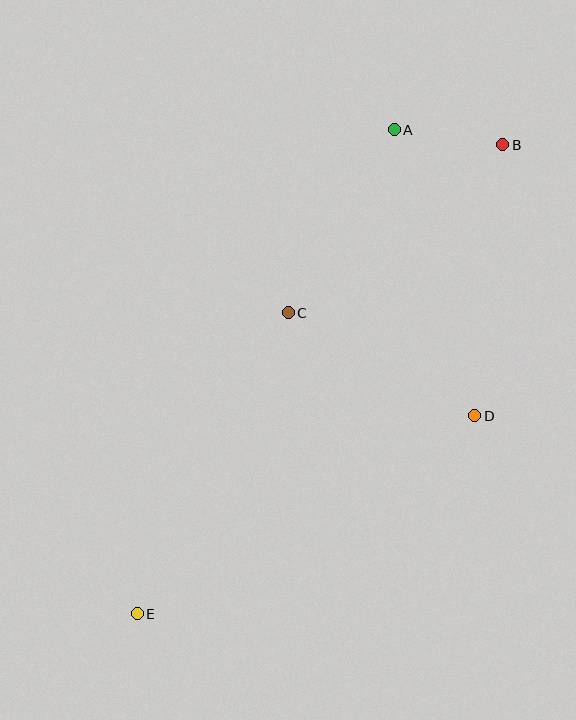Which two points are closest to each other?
Points A and B are closest to each other.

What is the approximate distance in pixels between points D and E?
The distance between D and E is approximately 391 pixels.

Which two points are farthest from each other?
Points B and E are farthest from each other.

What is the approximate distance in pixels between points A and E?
The distance between A and E is approximately 548 pixels.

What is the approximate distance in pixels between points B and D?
The distance between B and D is approximately 272 pixels.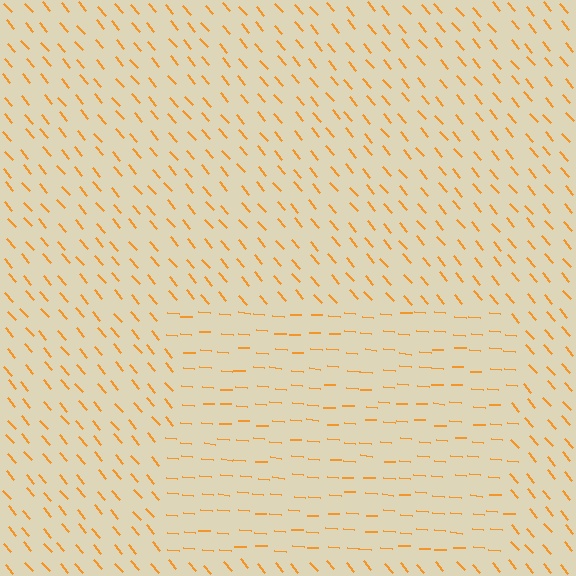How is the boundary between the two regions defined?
The boundary is defined purely by a change in line orientation (approximately 45 degrees difference). All lines are the same color and thickness.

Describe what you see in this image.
The image is filled with small orange line segments. A rectangle region in the image has lines oriented differently from the surrounding lines, creating a visible texture boundary.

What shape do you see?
I see a rectangle.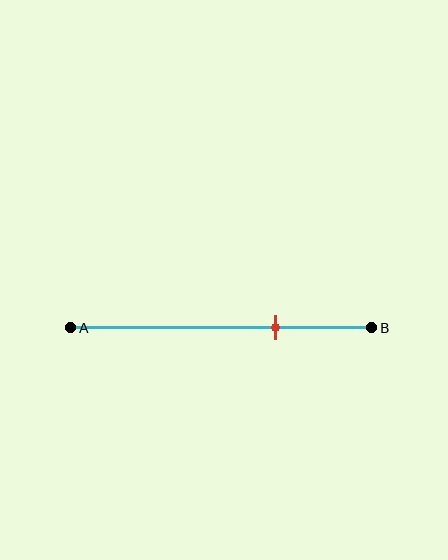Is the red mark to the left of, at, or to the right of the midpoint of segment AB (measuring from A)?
The red mark is to the right of the midpoint of segment AB.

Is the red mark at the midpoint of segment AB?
No, the mark is at about 70% from A, not at the 50% midpoint.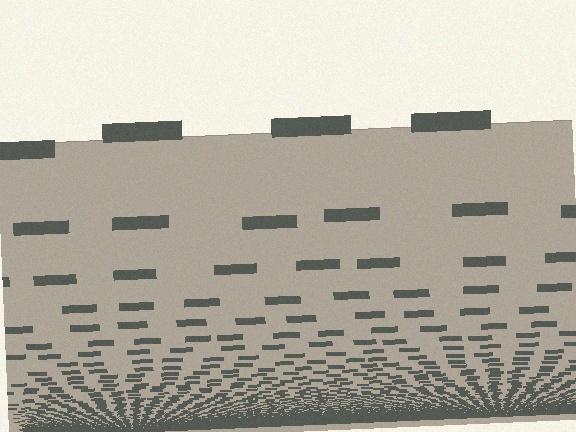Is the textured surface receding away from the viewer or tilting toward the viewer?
The surface appears to tilt toward the viewer. Texture elements get larger and sparser toward the top.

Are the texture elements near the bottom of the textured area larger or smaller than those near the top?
Smaller. The gradient is inverted — elements near the bottom are smaller and denser.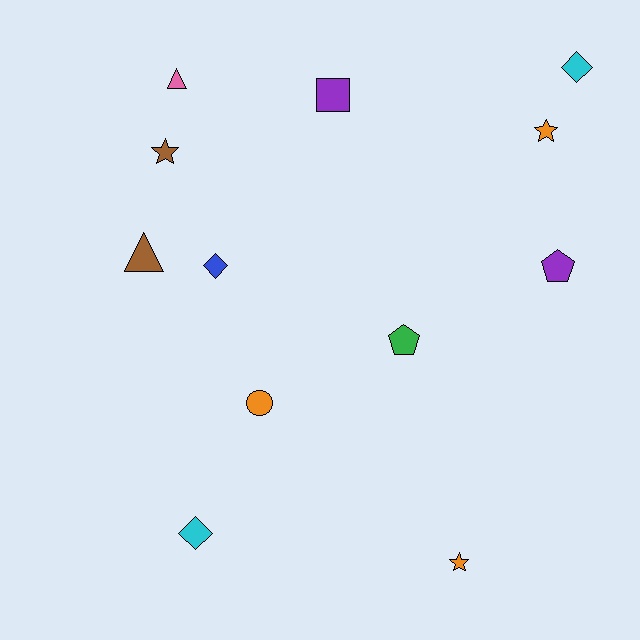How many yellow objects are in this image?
There are no yellow objects.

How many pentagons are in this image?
There are 2 pentagons.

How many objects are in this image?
There are 12 objects.